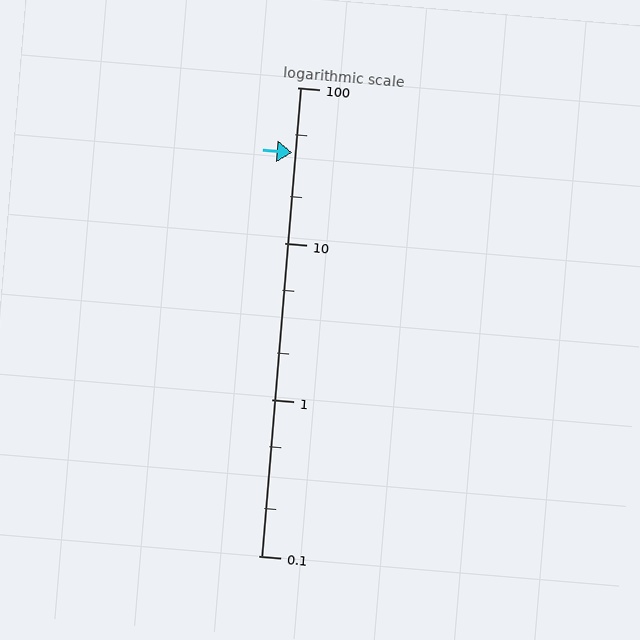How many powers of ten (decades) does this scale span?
The scale spans 3 decades, from 0.1 to 100.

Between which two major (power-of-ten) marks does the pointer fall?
The pointer is between 10 and 100.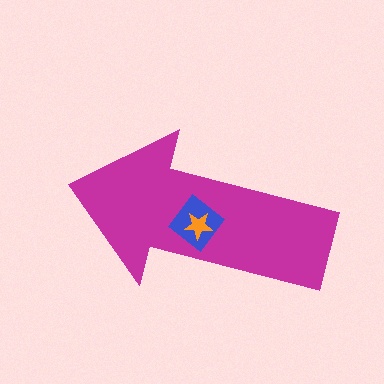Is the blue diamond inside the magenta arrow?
Yes.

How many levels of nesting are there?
3.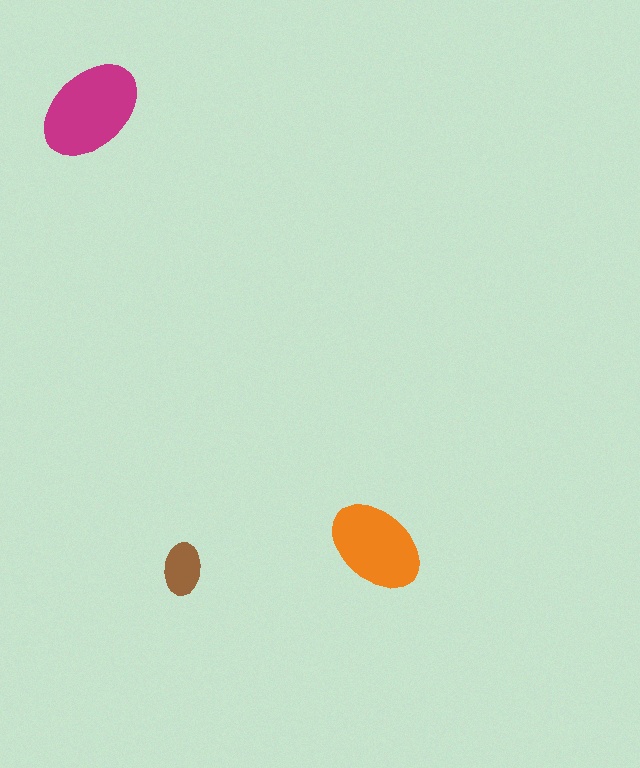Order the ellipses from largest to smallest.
the magenta one, the orange one, the brown one.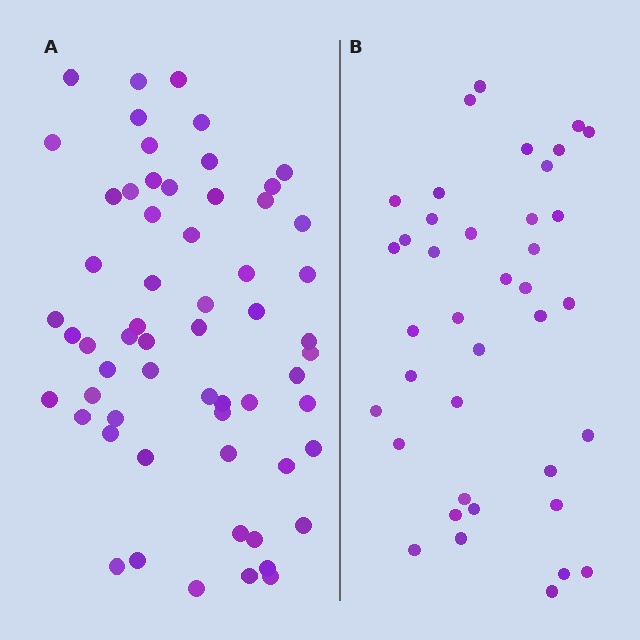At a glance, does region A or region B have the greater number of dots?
Region A (the left region) has more dots.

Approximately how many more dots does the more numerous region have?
Region A has approximately 20 more dots than region B.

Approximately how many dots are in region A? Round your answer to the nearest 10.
About 60 dots.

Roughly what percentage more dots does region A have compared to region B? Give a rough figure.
About 55% more.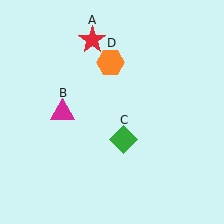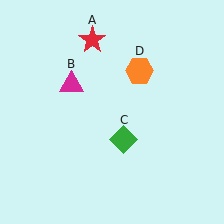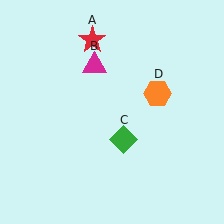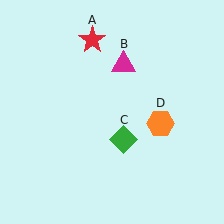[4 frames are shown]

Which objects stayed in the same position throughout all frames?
Red star (object A) and green diamond (object C) remained stationary.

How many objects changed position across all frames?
2 objects changed position: magenta triangle (object B), orange hexagon (object D).